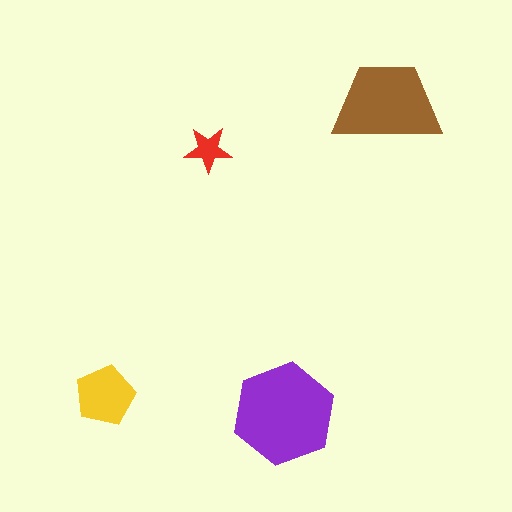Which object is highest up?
The brown trapezoid is topmost.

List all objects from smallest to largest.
The red star, the yellow pentagon, the brown trapezoid, the purple hexagon.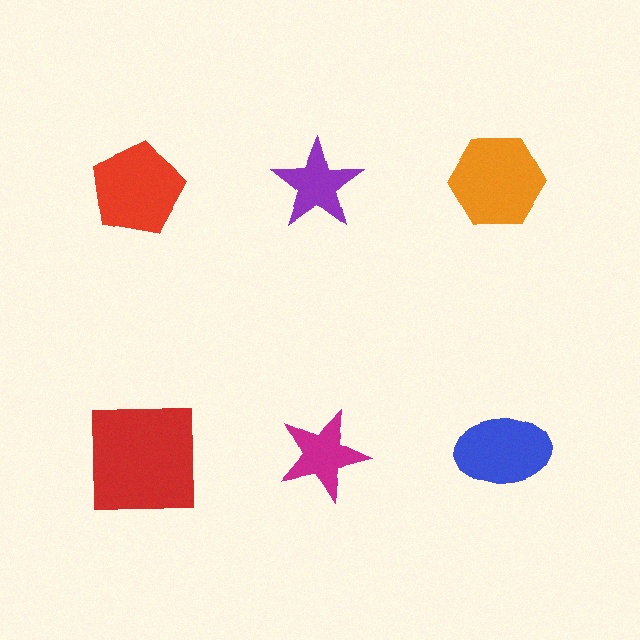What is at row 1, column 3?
An orange hexagon.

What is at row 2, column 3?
A blue ellipse.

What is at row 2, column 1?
A red square.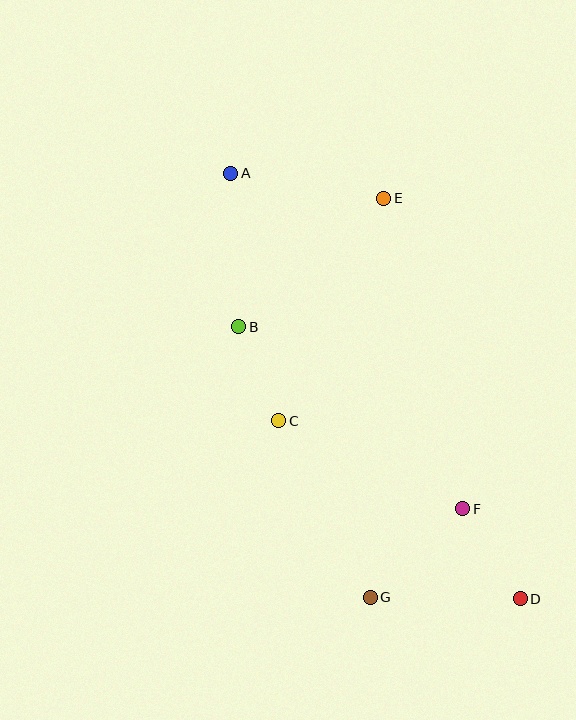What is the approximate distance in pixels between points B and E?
The distance between B and E is approximately 193 pixels.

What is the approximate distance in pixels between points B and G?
The distance between B and G is approximately 301 pixels.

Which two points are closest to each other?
Points B and C are closest to each other.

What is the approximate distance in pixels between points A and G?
The distance between A and G is approximately 446 pixels.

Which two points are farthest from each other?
Points A and D are farthest from each other.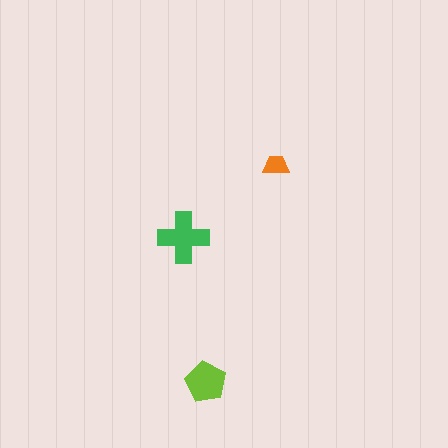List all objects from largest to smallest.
The green cross, the lime pentagon, the orange trapezoid.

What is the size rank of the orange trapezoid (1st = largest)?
3rd.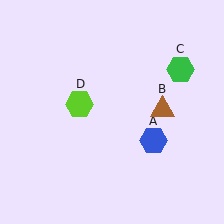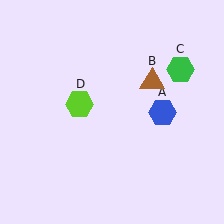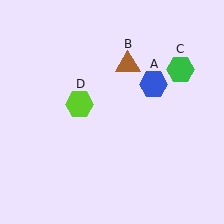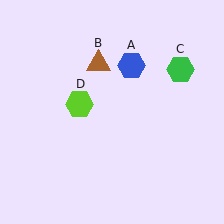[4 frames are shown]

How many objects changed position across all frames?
2 objects changed position: blue hexagon (object A), brown triangle (object B).